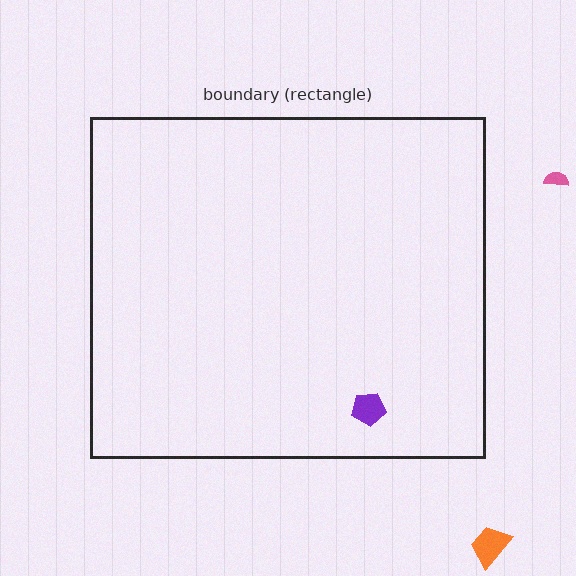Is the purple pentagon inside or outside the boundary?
Inside.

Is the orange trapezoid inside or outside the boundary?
Outside.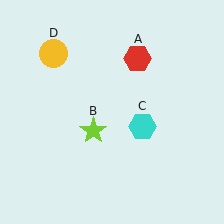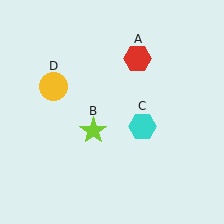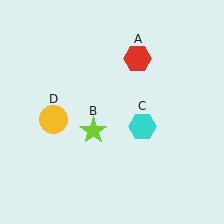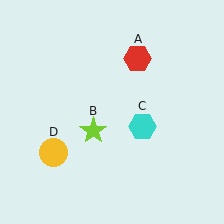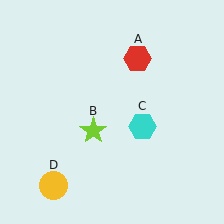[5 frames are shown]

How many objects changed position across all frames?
1 object changed position: yellow circle (object D).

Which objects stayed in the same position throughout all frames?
Red hexagon (object A) and lime star (object B) and cyan hexagon (object C) remained stationary.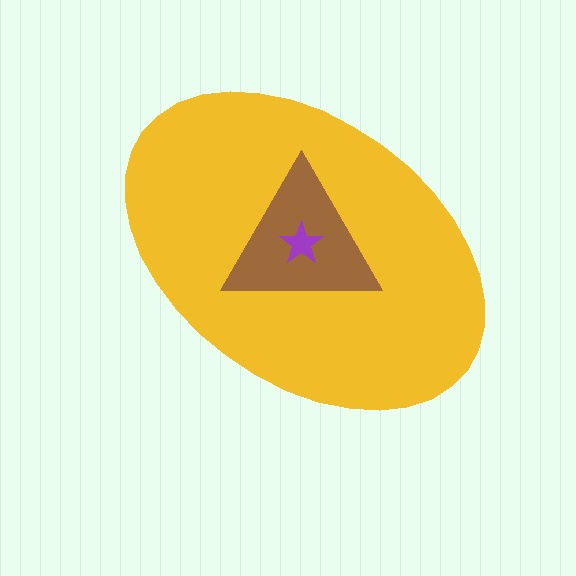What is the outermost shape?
The yellow ellipse.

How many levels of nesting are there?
3.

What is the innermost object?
The purple star.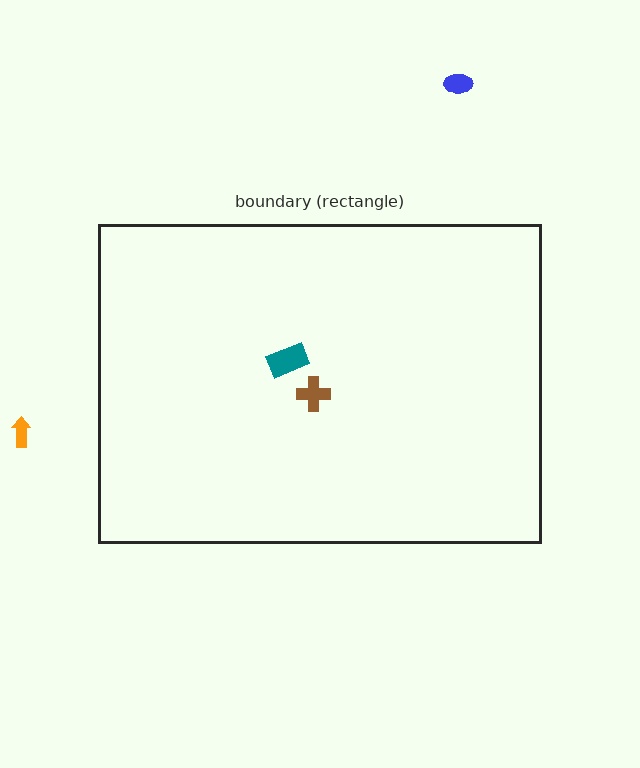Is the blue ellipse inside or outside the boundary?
Outside.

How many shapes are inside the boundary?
2 inside, 2 outside.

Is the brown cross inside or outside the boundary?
Inside.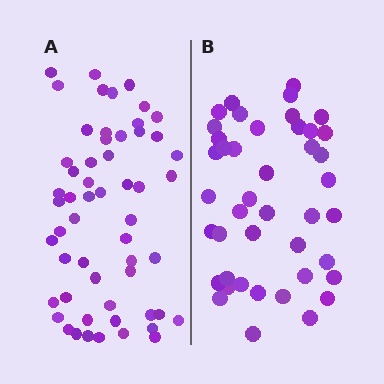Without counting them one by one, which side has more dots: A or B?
Region A (the left region) has more dots.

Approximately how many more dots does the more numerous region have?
Region A has approximately 15 more dots than region B.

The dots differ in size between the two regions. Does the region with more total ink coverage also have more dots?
No. Region B has more total ink coverage because its dots are larger, but region A actually contains more individual dots. Total area can be misleading — the number of items is what matters here.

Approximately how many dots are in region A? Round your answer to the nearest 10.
About 60 dots. (The exact count is 56, which rounds to 60.)